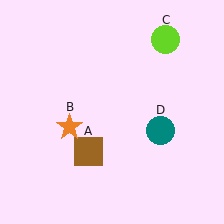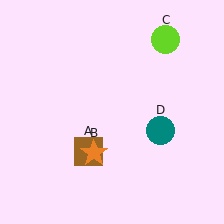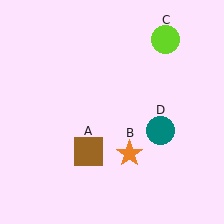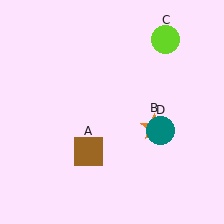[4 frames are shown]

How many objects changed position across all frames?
1 object changed position: orange star (object B).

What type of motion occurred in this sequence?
The orange star (object B) rotated counterclockwise around the center of the scene.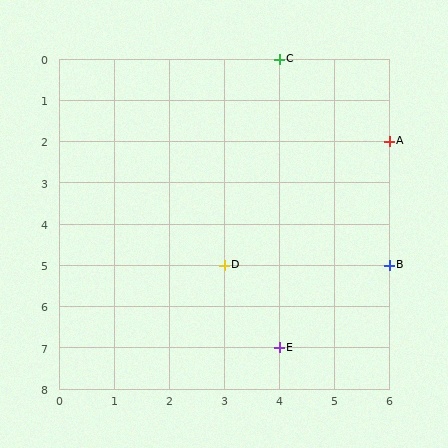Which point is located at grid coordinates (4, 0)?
Point C is at (4, 0).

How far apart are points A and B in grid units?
Points A and B are 3 rows apart.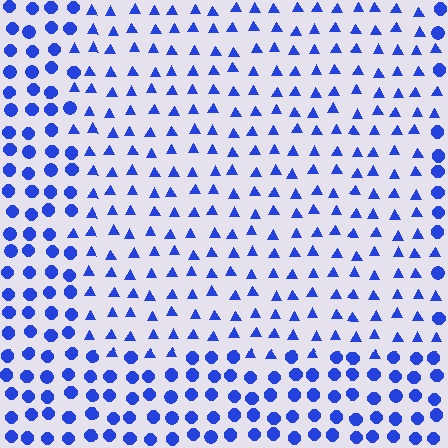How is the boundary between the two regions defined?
The boundary is defined by a change in element shape: triangles inside vs. circles outside. All elements share the same color and spacing.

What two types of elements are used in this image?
The image uses triangles inside the rectangle region and circles outside it.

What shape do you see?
I see a rectangle.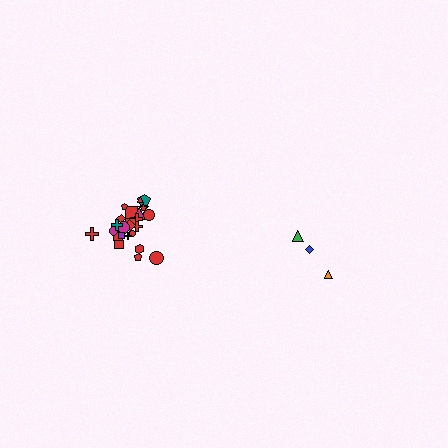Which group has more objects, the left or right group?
The left group.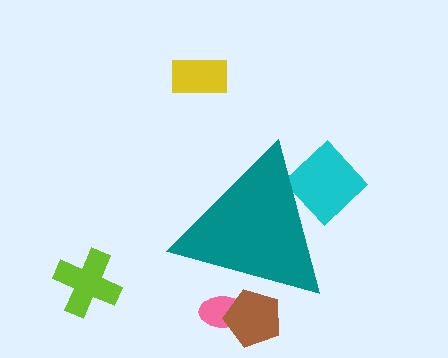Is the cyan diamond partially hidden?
Yes, the cyan diamond is partially hidden behind the teal triangle.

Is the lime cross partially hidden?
No, the lime cross is fully visible.